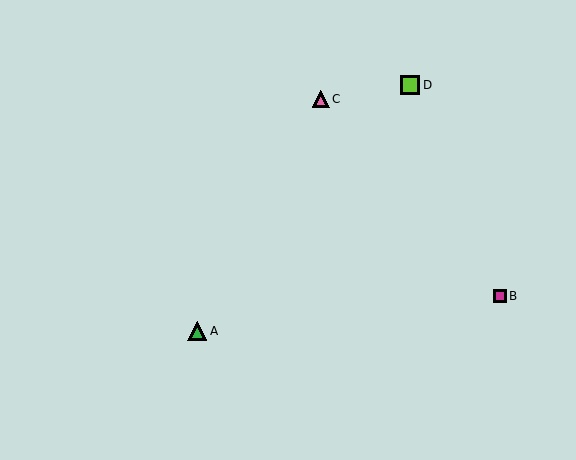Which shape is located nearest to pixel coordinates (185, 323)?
The green triangle (labeled A) at (197, 331) is nearest to that location.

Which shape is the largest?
The green triangle (labeled A) is the largest.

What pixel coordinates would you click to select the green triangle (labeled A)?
Click at (197, 331) to select the green triangle A.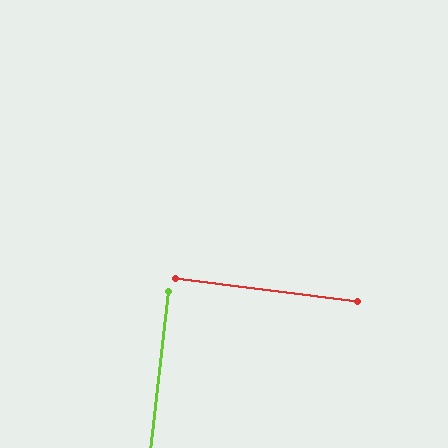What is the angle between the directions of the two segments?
Approximately 90 degrees.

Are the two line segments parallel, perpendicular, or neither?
Perpendicular — they meet at approximately 90°.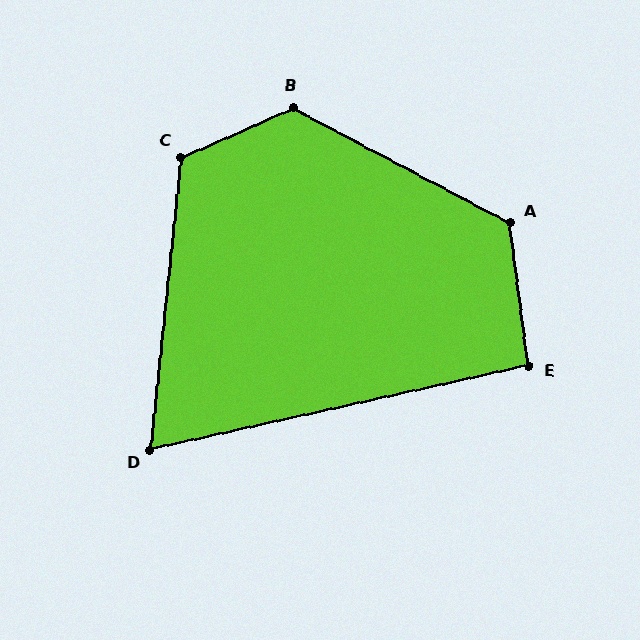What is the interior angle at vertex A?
Approximately 125 degrees (obtuse).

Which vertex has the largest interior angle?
B, at approximately 128 degrees.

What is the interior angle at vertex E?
Approximately 95 degrees (obtuse).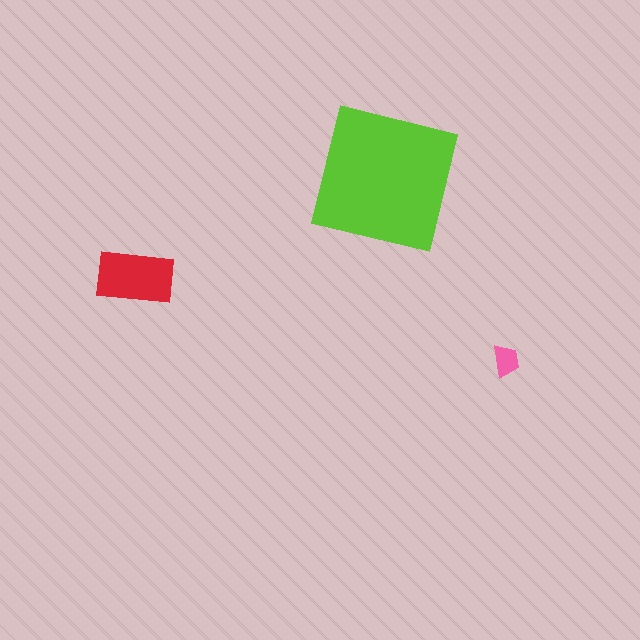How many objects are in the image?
There are 3 objects in the image.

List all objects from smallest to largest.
The pink trapezoid, the red rectangle, the lime square.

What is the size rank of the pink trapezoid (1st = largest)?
3rd.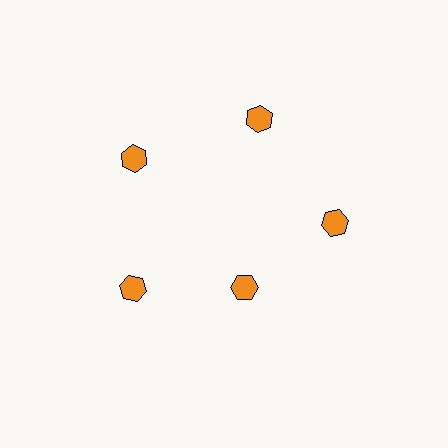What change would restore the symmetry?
The symmetry would be restored by moving it outward, back onto the ring so that all 5 hexagons sit at equal angles and equal distance from the center.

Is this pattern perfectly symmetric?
No. The 5 orange hexagons are arranged in a ring, but one element near the 5 o'clock position is pulled inward toward the center, breaking the 5-fold rotational symmetry.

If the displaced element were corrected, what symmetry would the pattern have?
It would have 5-fold rotational symmetry — the pattern would map onto itself every 72 degrees.